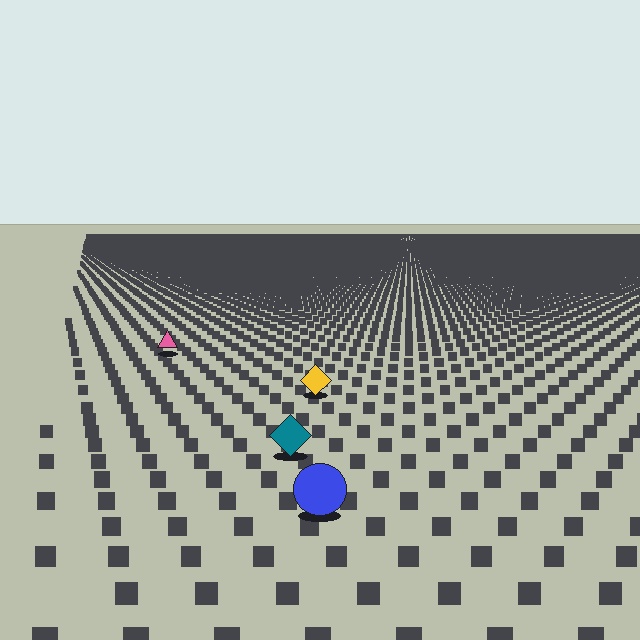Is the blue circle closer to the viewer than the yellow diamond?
Yes. The blue circle is closer — you can tell from the texture gradient: the ground texture is coarser near it.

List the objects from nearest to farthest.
From nearest to farthest: the blue circle, the teal diamond, the yellow diamond, the pink triangle.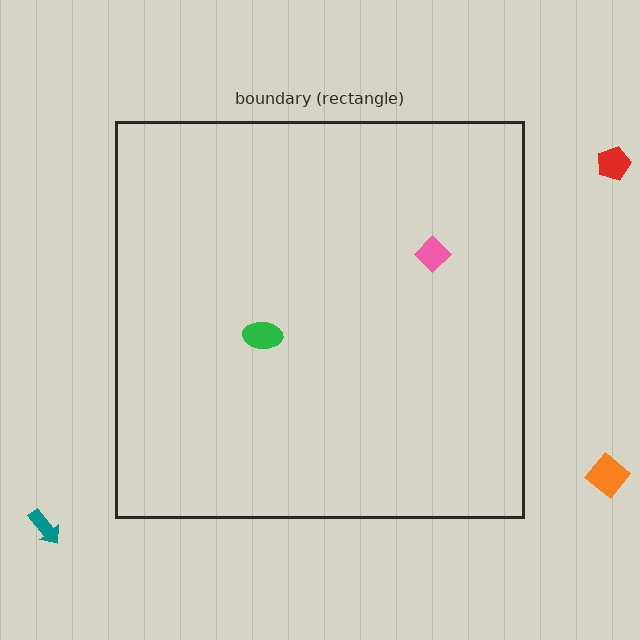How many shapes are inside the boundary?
2 inside, 3 outside.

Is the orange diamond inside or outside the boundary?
Outside.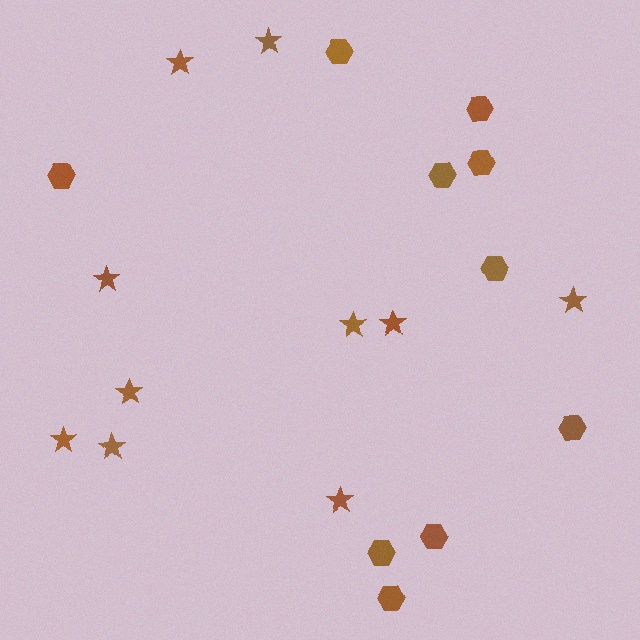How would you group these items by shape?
There are 2 groups: one group of hexagons (10) and one group of stars (10).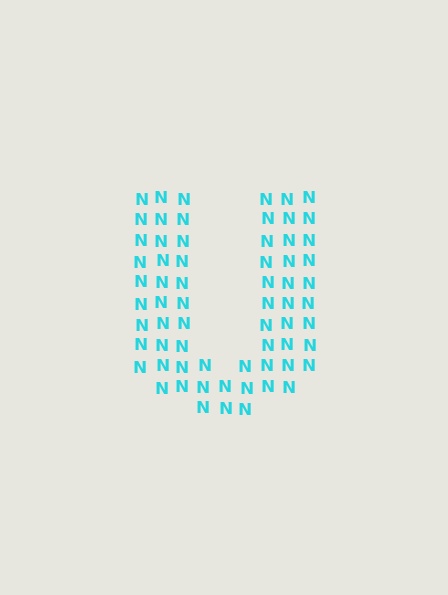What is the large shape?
The large shape is the letter U.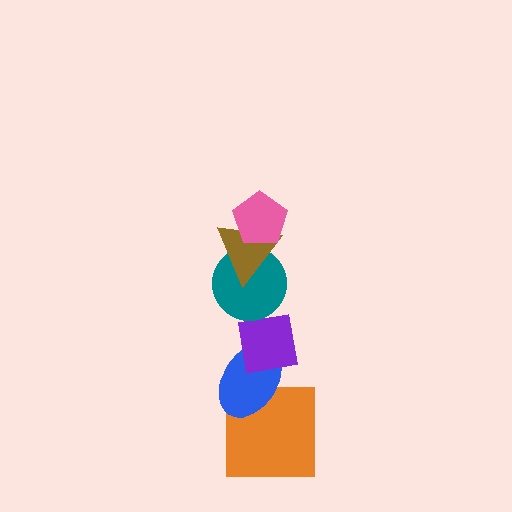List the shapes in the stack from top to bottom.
From top to bottom: the pink pentagon, the brown triangle, the teal circle, the purple square, the blue ellipse, the orange square.